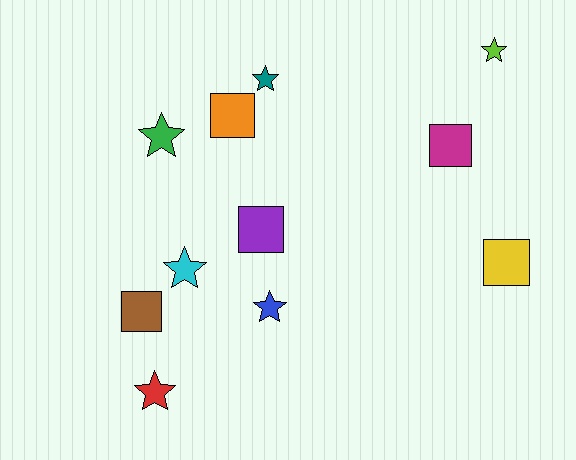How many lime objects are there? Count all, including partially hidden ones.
There is 1 lime object.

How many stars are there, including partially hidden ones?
There are 6 stars.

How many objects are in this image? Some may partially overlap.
There are 11 objects.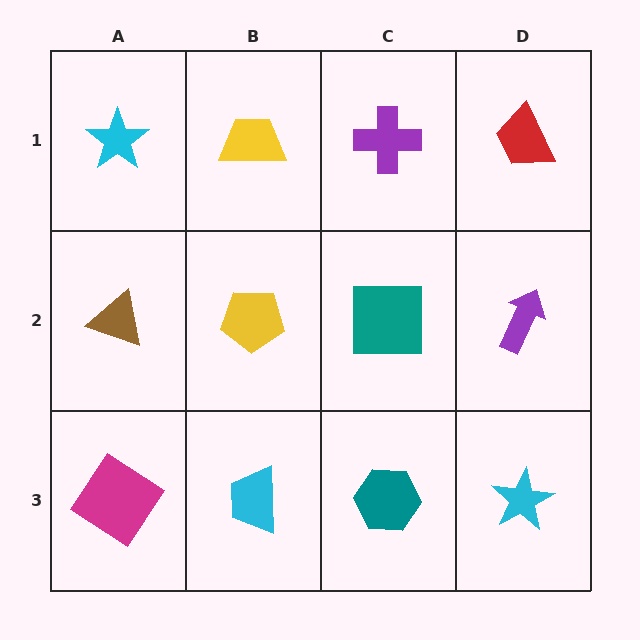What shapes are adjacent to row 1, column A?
A brown triangle (row 2, column A), a yellow trapezoid (row 1, column B).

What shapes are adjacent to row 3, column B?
A yellow pentagon (row 2, column B), a magenta diamond (row 3, column A), a teal hexagon (row 3, column C).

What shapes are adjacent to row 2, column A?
A cyan star (row 1, column A), a magenta diamond (row 3, column A), a yellow pentagon (row 2, column B).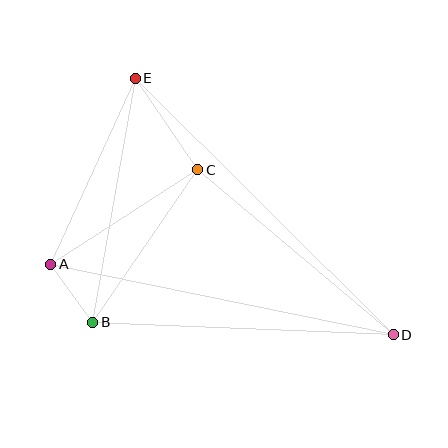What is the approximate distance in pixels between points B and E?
The distance between B and E is approximately 248 pixels.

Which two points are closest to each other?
Points A and B are closest to each other.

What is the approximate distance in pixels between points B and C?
The distance between B and C is approximately 185 pixels.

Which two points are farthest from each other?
Points D and E are farthest from each other.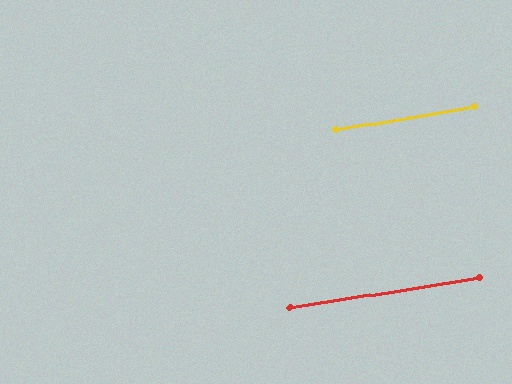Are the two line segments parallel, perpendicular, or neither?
Parallel — their directions differ by only 0.5°.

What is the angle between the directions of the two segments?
Approximately 0 degrees.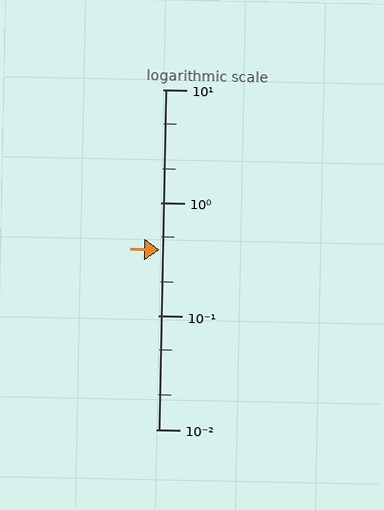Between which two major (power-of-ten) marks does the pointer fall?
The pointer is between 0.1 and 1.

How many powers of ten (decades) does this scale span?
The scale spans 3 decades, from 0.01 to 10.